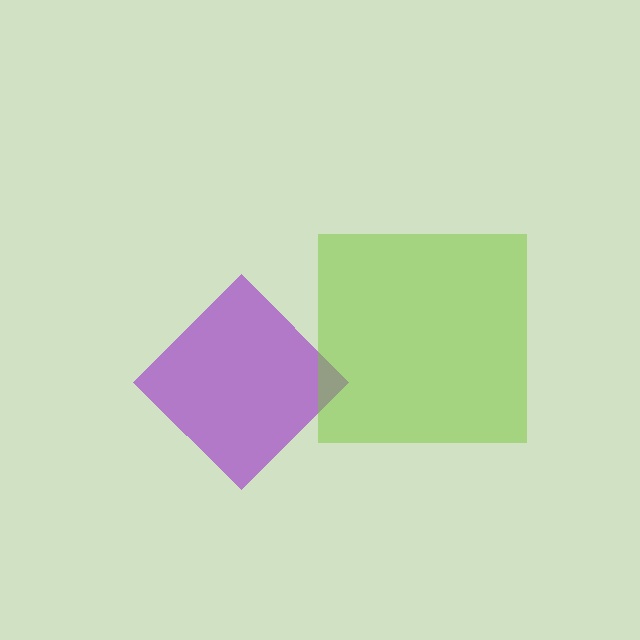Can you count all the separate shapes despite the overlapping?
Yes, there are 2 separate shapes.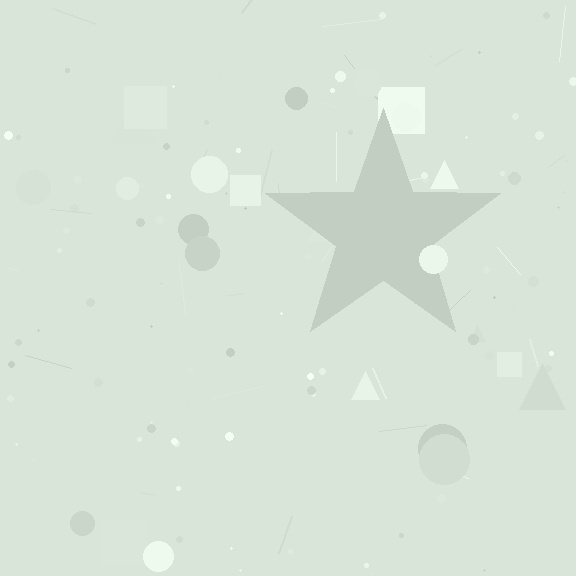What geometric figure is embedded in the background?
A star is embedded in the background.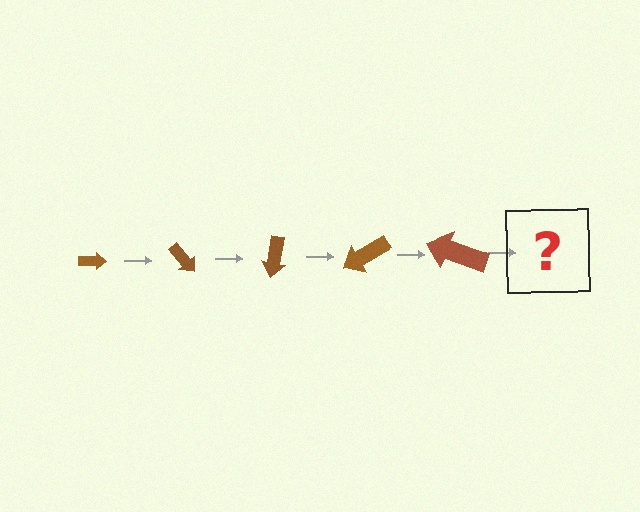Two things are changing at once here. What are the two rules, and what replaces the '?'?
The two rules are that the arrow grows larger each step and it rotates 50 degrees each step. The '?' should be an arrow, larger than the previous one and rotated 250 degrees from the start.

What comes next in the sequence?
The next element should be an arrow, larger than the previous one and rotated 250 degrees from the start.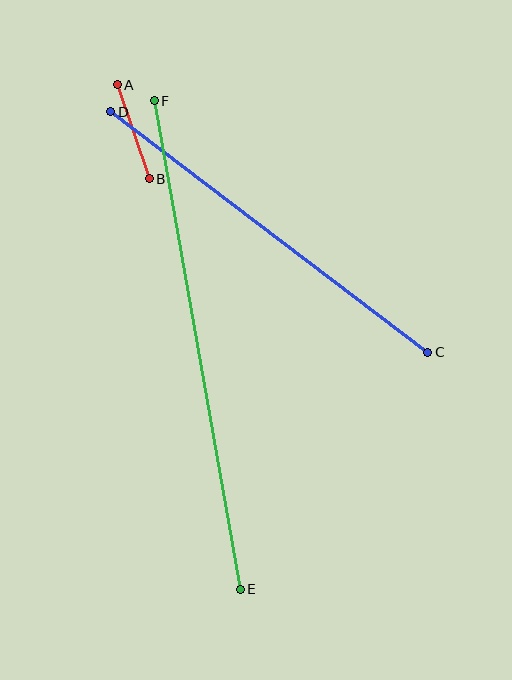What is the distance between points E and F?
The distance is approximately 496 pixels.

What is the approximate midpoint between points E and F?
The midpoint is at approximately (197, 345) pixels.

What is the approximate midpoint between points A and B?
The midpoint is at approximately (133, 132) pixels.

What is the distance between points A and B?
The distance is approximately 99 pixels.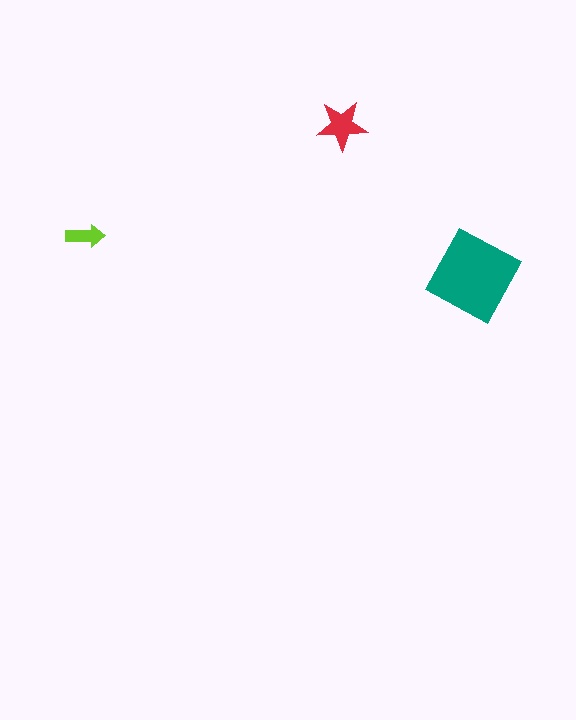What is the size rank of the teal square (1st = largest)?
1st.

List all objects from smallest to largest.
The lime arrow, the red star, the teal square.